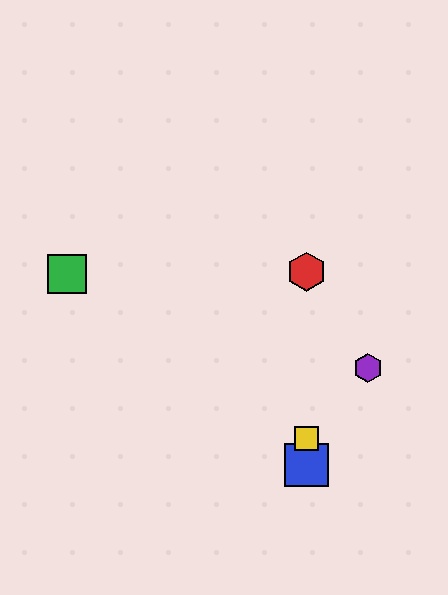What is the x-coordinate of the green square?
The green square is at x≈67.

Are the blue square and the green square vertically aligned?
No, the blue square is at x≈306 and the green square is at x≈67.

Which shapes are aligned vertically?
The red hexagon, the blue square, the yellow square are aligned vertically.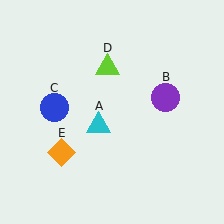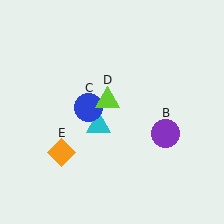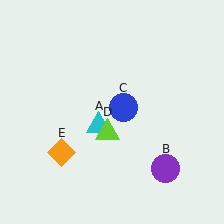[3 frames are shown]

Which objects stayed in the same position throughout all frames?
Cyan triangle (object A) and orange diamond (object E) remained stationary.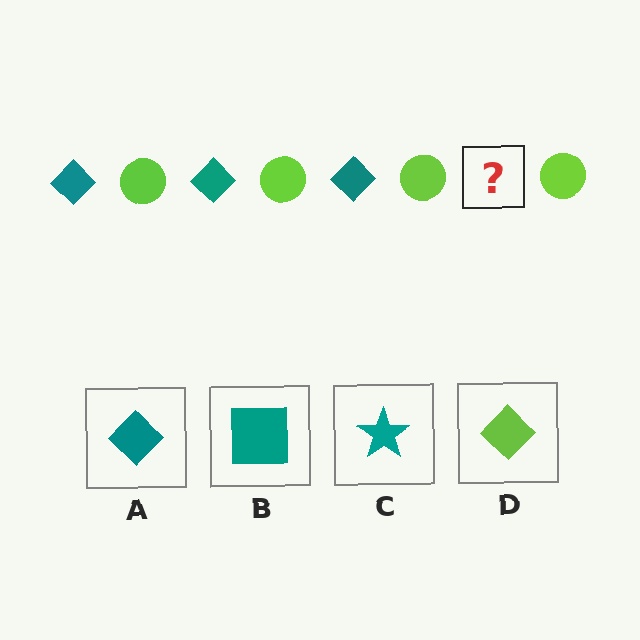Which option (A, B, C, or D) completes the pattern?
A.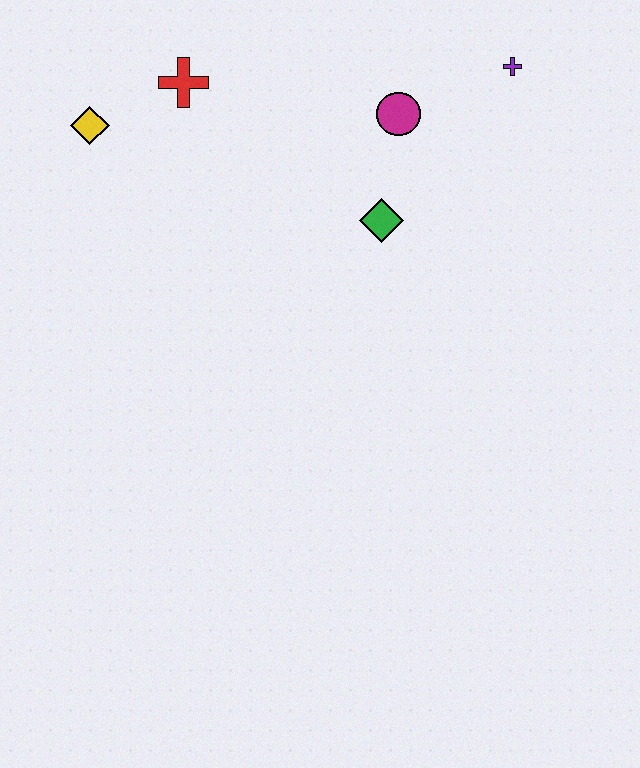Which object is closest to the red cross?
The yellow diamond is closest to the red cross.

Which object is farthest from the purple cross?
The yellow diamond is farthest from the purple cross.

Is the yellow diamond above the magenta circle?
No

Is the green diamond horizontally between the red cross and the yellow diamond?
No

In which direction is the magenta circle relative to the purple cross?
The magenta circle is to the left of the purple cross.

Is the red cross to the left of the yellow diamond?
No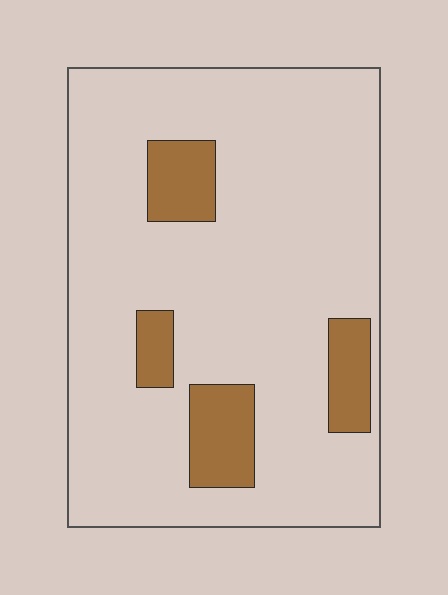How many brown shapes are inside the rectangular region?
4.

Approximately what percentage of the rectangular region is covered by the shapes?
Approximately 15%.